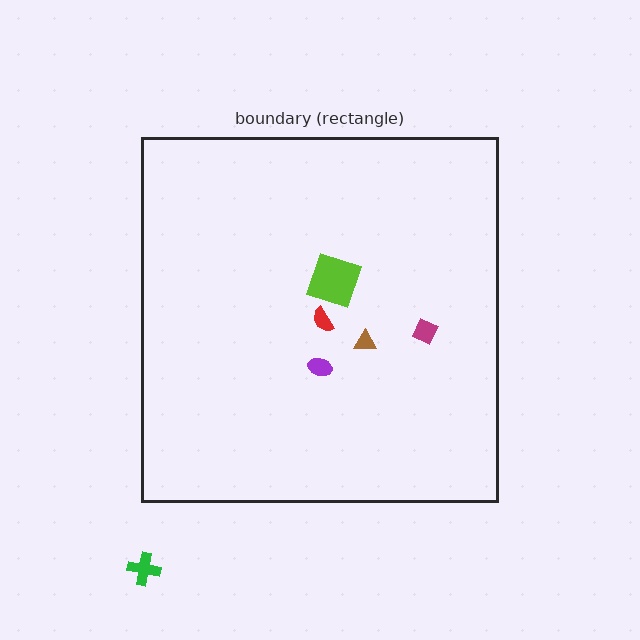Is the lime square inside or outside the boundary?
Inside.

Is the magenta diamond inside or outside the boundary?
Inside.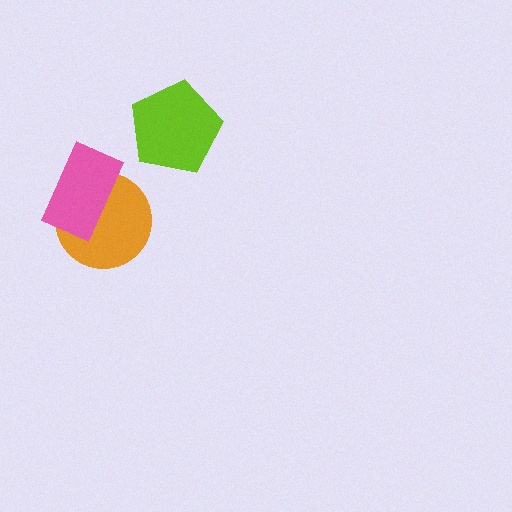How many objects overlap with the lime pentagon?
0 objects overlap with the lime pentagon.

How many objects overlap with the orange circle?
1 object overlaps with the orange circle.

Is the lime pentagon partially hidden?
No, no other shape covers it.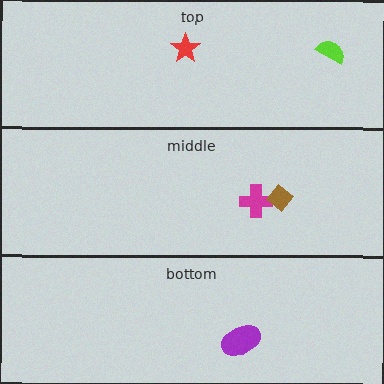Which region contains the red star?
The top region.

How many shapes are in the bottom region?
1.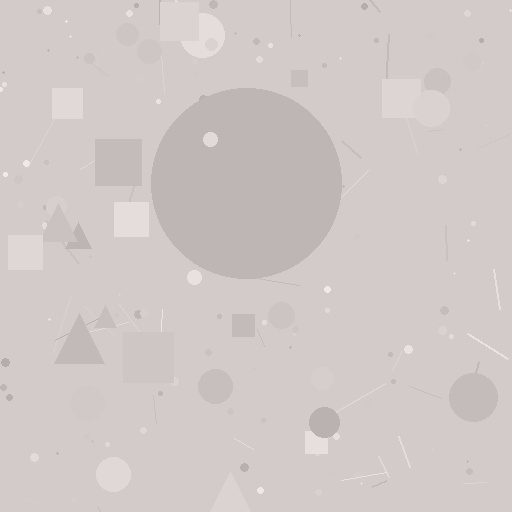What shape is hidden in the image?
A circle is hidden in the image.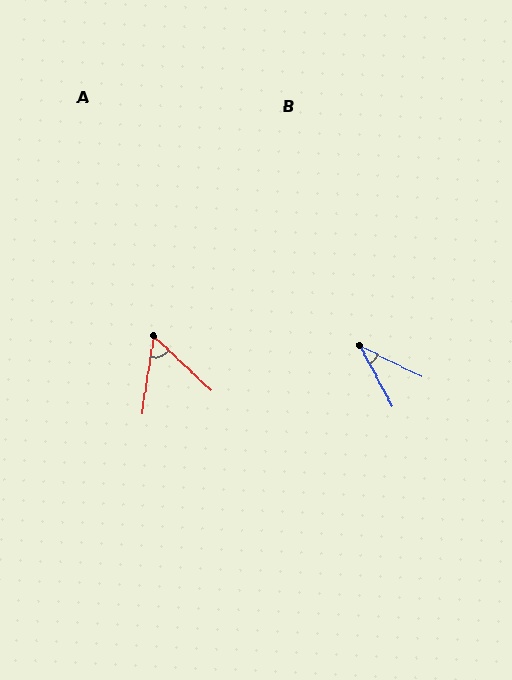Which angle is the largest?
A, at approximately 55 degrees.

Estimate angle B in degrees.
Approximately 35 degrees.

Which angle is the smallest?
B, at approximately 35 degrees.